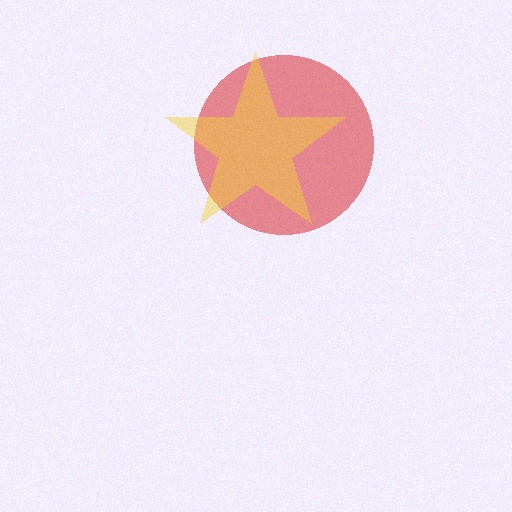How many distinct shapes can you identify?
There are 2 distinct shapes: a red circle, a yellow star.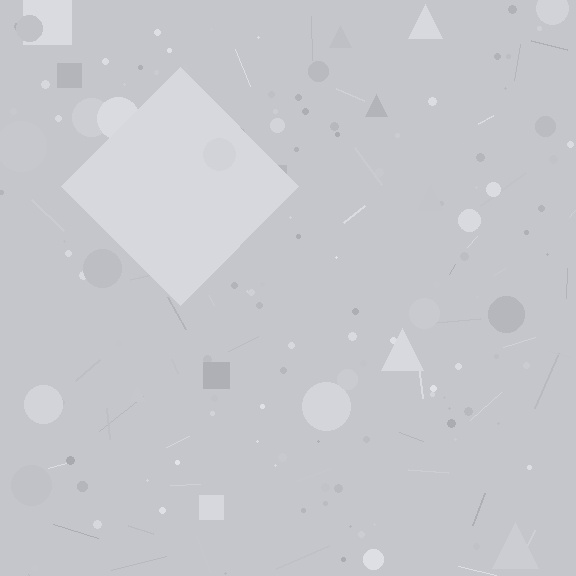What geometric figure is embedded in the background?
A diamond is embedded in the background.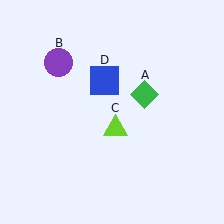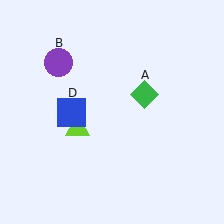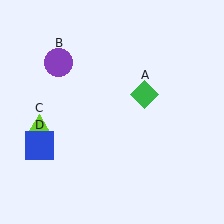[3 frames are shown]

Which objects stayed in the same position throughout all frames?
Green diamond (object A) and purple circle (object B) remained stationary.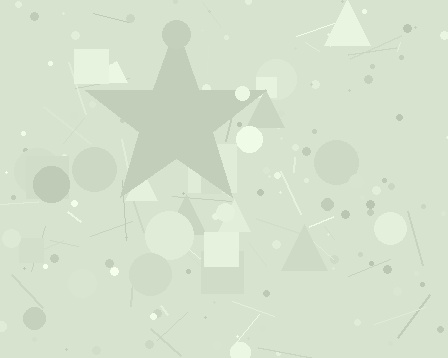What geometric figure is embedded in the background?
A star is embedded in the background.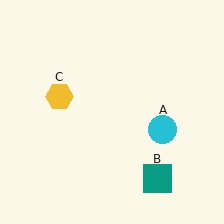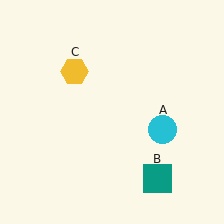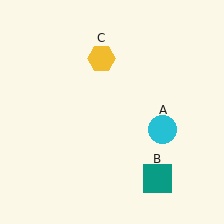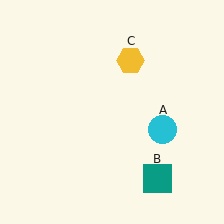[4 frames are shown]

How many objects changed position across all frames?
1 object changed position: yellow hexagon (object C).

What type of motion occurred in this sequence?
The yellow hexagon (object C) rotated clockwise around the center of the scene.